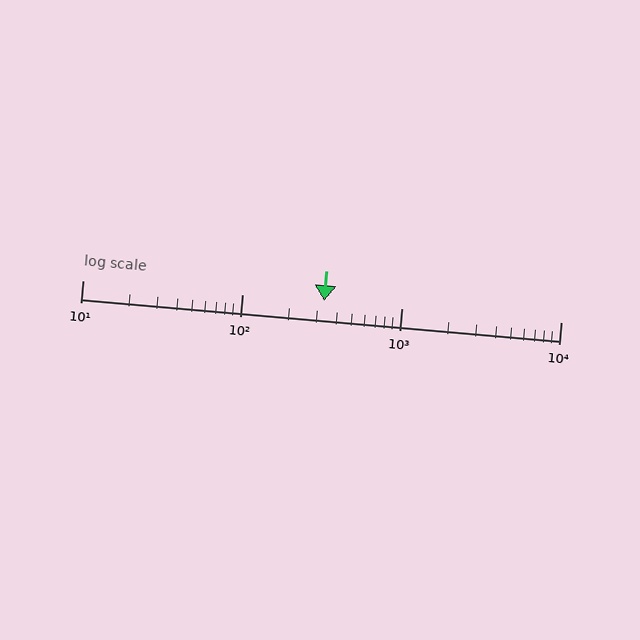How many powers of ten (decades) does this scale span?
The scale spans 3 decades, from 10 to 10000.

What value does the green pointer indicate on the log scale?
The pointer indicates approximately 330.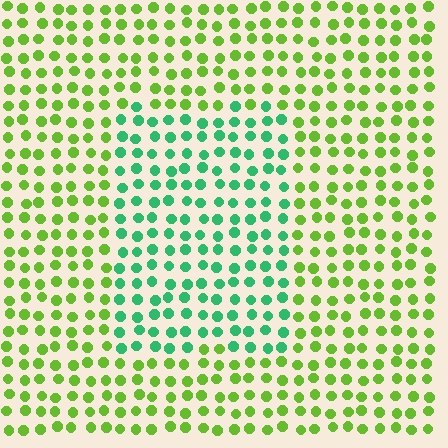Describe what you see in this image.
The image is filled with small lime elements in a uniform arrangement. A rectangle-shaped region is visible where the elements are tinted to a slightly different hue, forming a subtle color boundary.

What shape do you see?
I see a rectangle.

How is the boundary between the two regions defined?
The boundary is defined purely by a slight shift in hue (about 49 degrees). Spacing, size, and orientation are identical on both sides.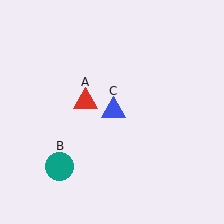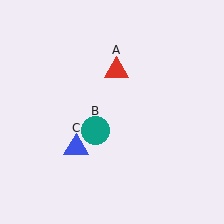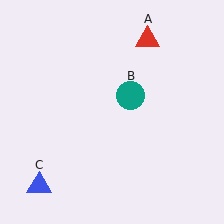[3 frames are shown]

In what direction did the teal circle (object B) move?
The teal circle (object B) moved up and to the right.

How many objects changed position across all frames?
3 objects changed position: red triangle (object A), teal circle (object B), blue triangle (object C).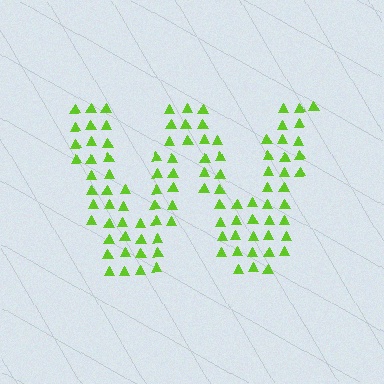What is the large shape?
The large shape is the letter W.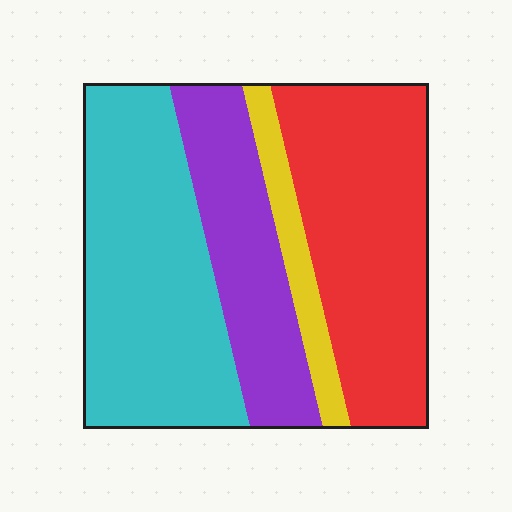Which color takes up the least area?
Yellow, at roughly 10%.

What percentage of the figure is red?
Red takes up about one third (1/3) of the figure.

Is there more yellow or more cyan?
Cyan.